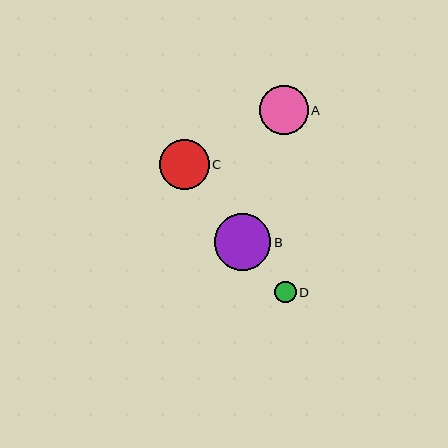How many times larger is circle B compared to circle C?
Circle B is approximately 1.1 times the size of circle C.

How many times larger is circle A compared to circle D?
Circle A is approximately 2.3 times the size of circle D.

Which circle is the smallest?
Circle D is the smallest with a size of approximately 21 pixels.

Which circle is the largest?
Circle B is the largest with a size of approximately 56 pixels.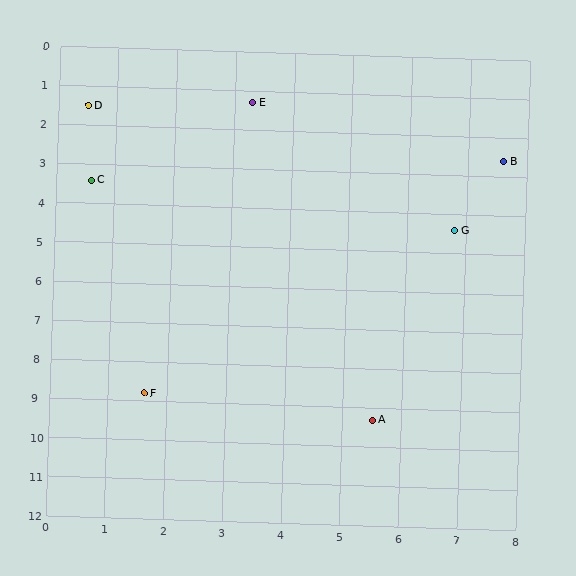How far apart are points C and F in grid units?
Points C and F are about 5.5 grid units apart.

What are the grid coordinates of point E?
Point E is at approximately (3.3, 1.3).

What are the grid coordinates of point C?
Point C is at approximately (0.6, 3.4).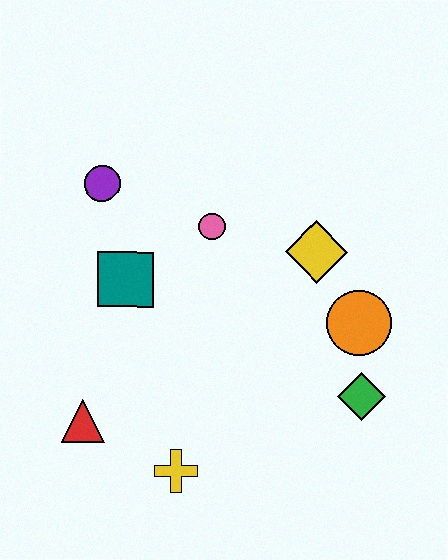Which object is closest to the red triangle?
The yellow cross is closest to the red triangle.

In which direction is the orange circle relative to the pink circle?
The orange circle is to the right of the pink circle.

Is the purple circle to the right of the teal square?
No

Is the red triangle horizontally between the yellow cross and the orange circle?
No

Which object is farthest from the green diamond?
The purple circle is farthest from the green diamond.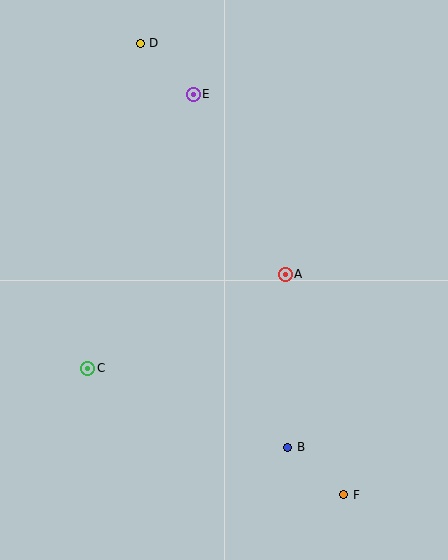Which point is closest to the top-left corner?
Point D is closest to the top-left corner.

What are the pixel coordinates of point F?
Point F is at (344, 495).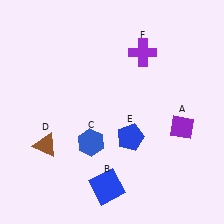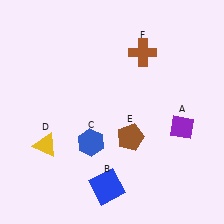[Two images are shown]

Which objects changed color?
D changed from brown to yellow. E changed from blue to brown. F changed from purple to brown.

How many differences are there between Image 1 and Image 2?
There are 3 differences between the two images.